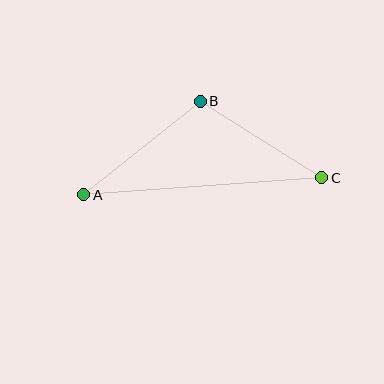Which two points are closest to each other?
Points B and C are closest to each other.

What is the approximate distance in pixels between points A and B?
The distance between A and B is approximately 149 pixels.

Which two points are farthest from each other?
Points A and C are farthest from each other.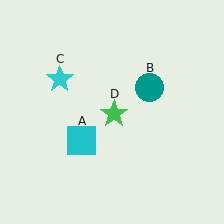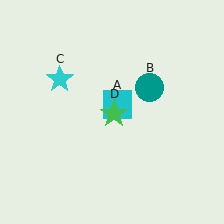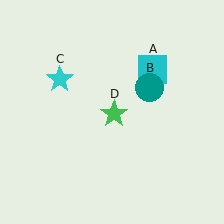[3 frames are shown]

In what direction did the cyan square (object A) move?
The cyan square (object A) moved up and to the right.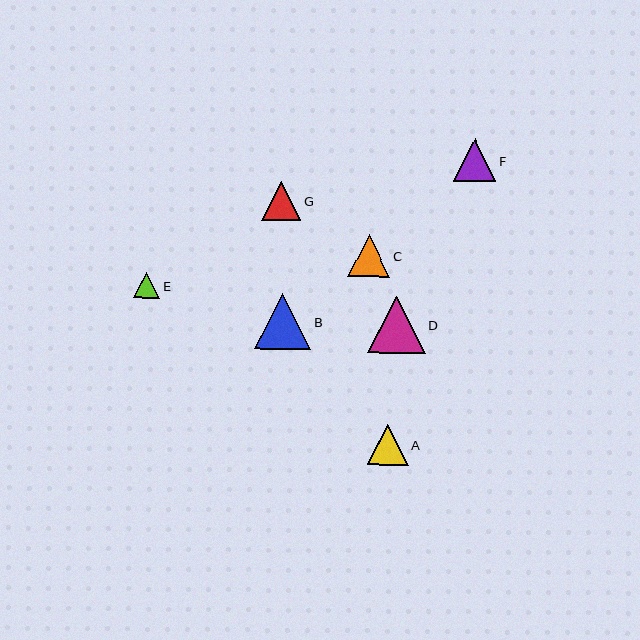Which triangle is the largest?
Triangle D is the largest with a size of approximately 58 pixels.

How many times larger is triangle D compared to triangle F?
Triangle D is approximately 1.4 times the size of triangle F.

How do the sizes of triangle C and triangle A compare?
Triangle C and triangle A are approximately the same size.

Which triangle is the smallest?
Triangle E is the smallest with a size of approximately 26 pixels.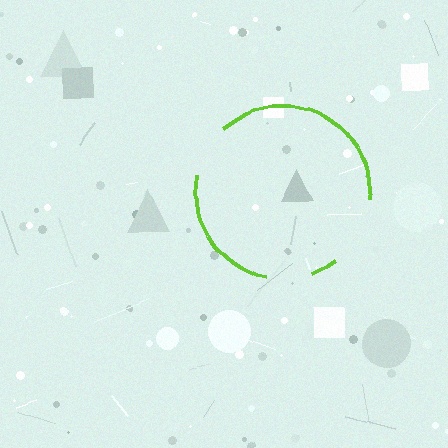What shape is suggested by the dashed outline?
The dashed outline suggests a circle.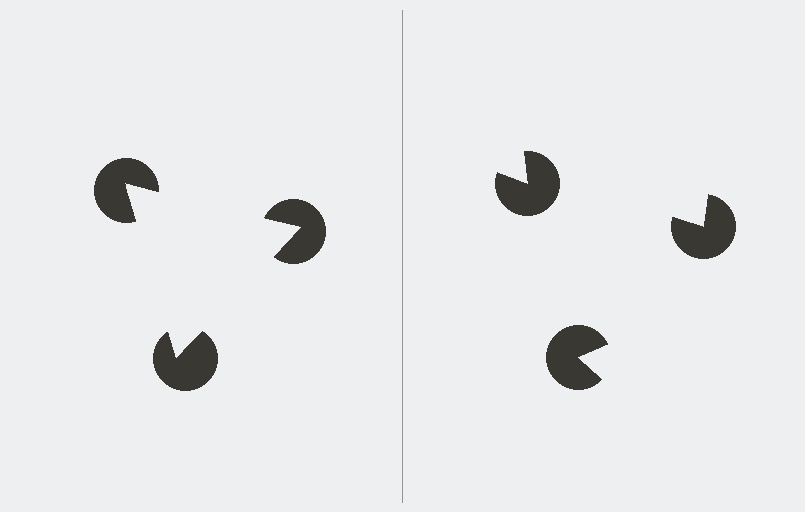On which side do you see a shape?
An illusory triangle appears on the left side. On the right side the wedge cuts are rotated, so no coherent shape forms.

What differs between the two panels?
The pac-man discs are positioned identically on both sides; only the wedge orientations differ. On the left they align to a triangle; on the right they are misaligned.